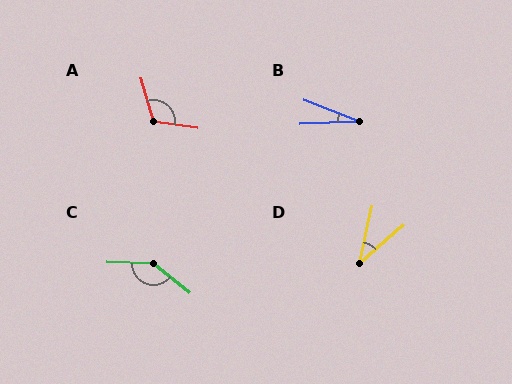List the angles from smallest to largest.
B (23°), D (36°), A (115°), C (142°).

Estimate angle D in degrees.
Approximately 36 degrees.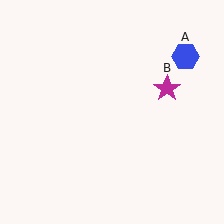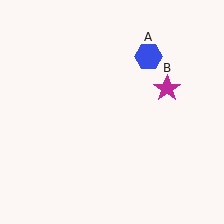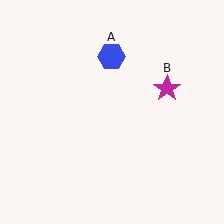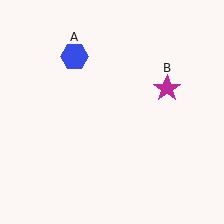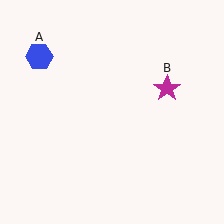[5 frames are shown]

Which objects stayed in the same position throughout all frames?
Magenta star (object B) remained stationary.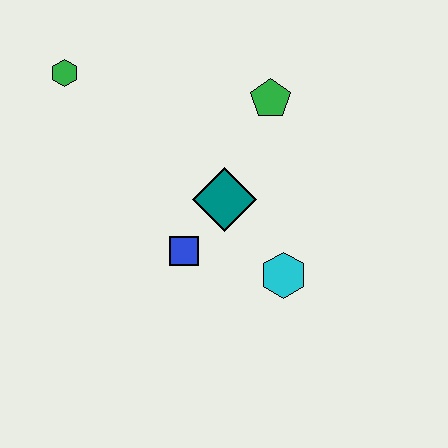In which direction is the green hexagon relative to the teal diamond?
The green hexagon is to the left of the teal diamond.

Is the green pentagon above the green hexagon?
No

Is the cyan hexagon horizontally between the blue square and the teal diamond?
No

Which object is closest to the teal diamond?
The blue square is closest to the teal diamond.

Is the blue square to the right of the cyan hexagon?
No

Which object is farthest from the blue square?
The green hexagon is farthest from the blue square.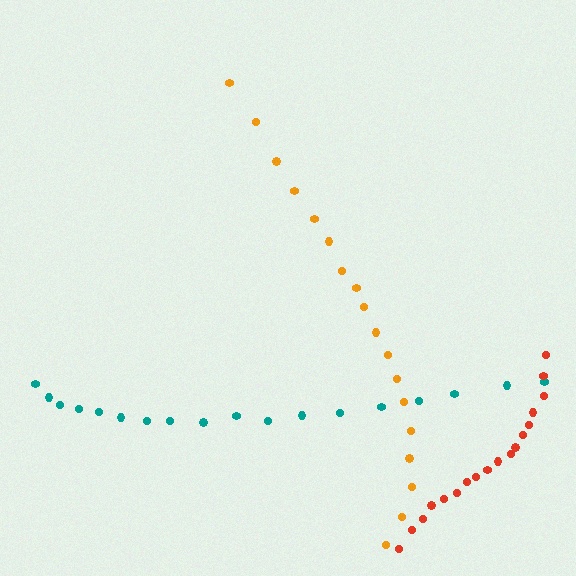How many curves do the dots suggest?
There are 3 distinct paths.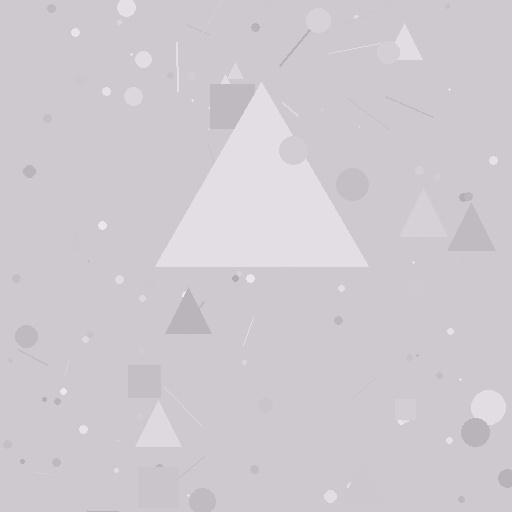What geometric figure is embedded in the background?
A triangle is embedded in the background.